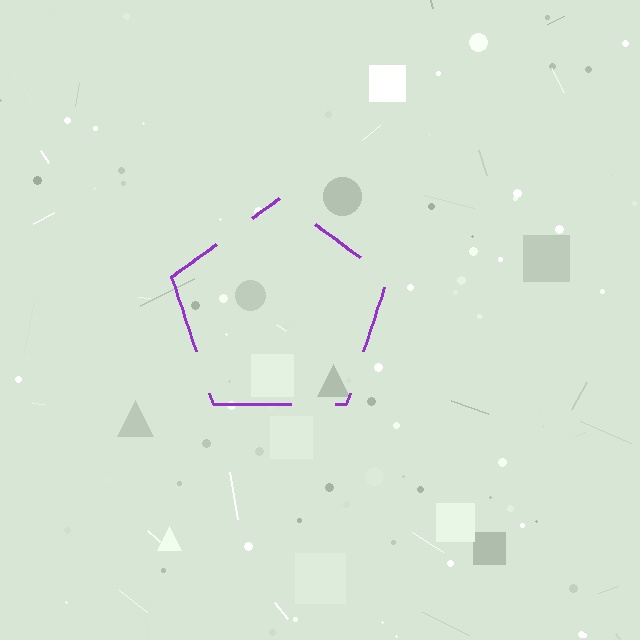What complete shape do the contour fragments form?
The contour fragments form a pentagon.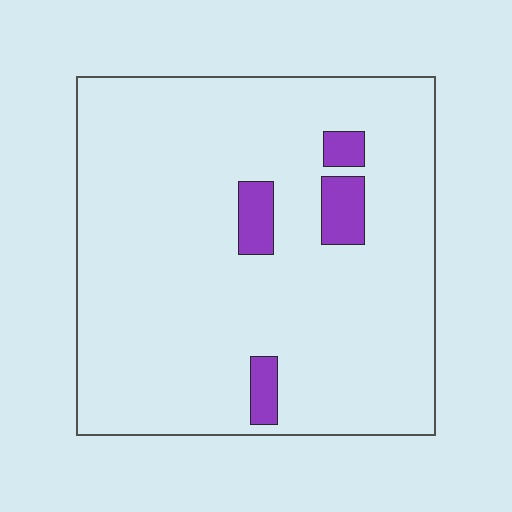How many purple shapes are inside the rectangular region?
4.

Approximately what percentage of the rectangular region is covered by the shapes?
Approximately 5%.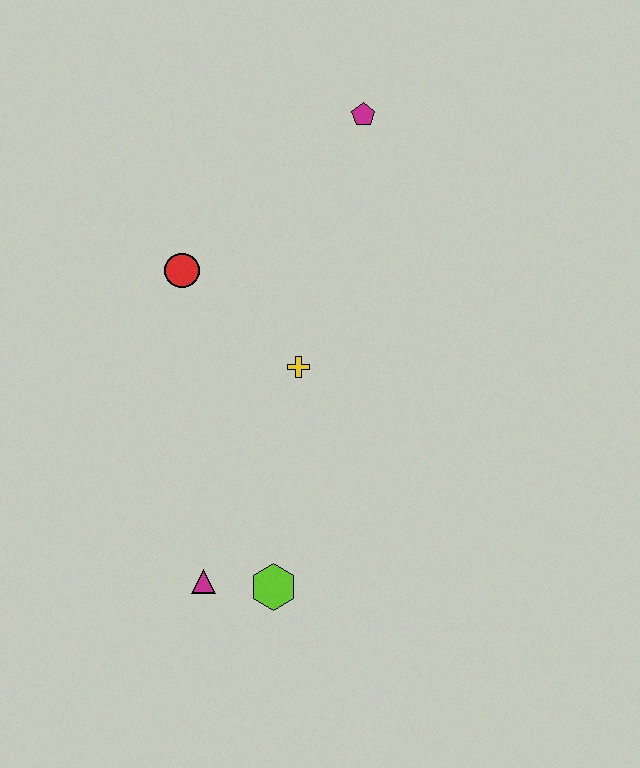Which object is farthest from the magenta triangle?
The magenta pentagon is farthest from the magenta triangle.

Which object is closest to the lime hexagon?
The magenta triangle is closest to the lime hexagon.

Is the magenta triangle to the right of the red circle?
Yes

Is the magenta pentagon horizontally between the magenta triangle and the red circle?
No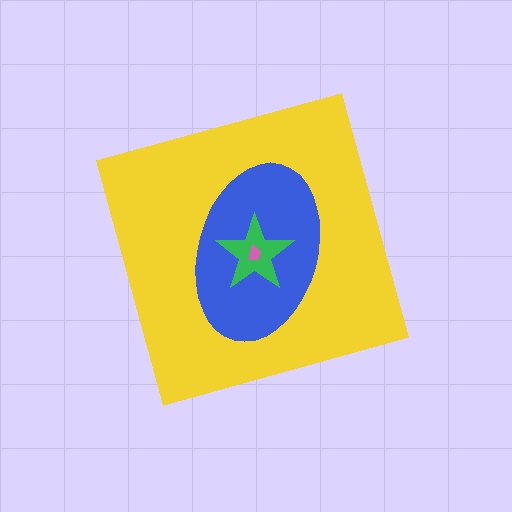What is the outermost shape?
The yellow diamond.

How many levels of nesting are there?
4.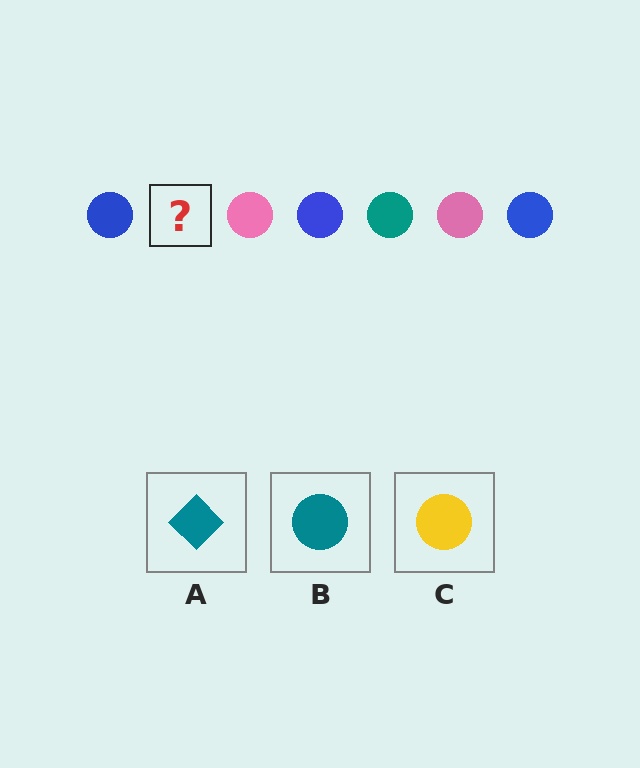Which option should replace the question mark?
Option B.